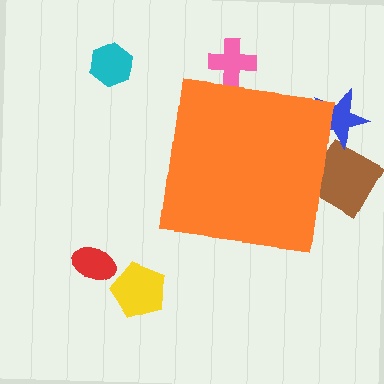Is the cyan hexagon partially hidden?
No, the cyan hexagon is fully visible.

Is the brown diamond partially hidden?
Yes, the brown diamond is partially hidden behind the orange square.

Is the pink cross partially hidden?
Yes, the pink cross is partially hidden behind the orange square.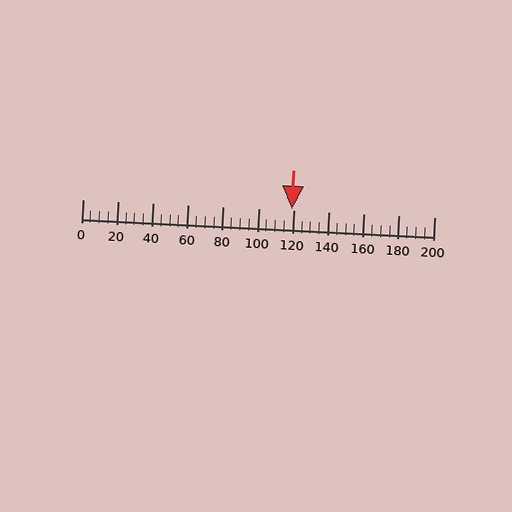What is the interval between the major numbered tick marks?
The major tick marks are spaced 20 units apart.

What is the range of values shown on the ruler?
The ruler shows values from 0 to 200.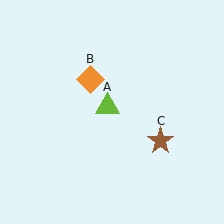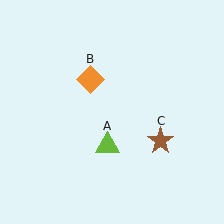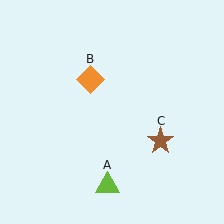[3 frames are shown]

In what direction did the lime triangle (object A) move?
The lime triangle (object A) moved down.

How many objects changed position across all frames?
1 object changed position: lime triangle (object A).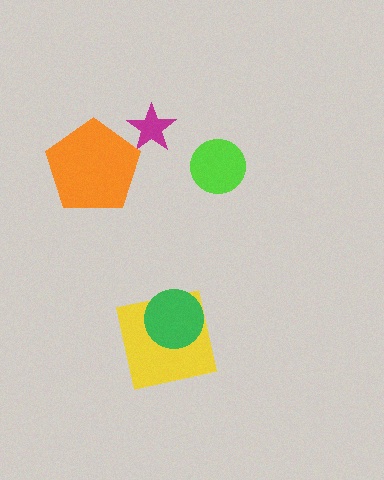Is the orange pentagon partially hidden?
No, no other shape covers it.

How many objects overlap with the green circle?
1 object overlaps with the green circle.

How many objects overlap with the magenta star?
0 objects overlap with the magenta star.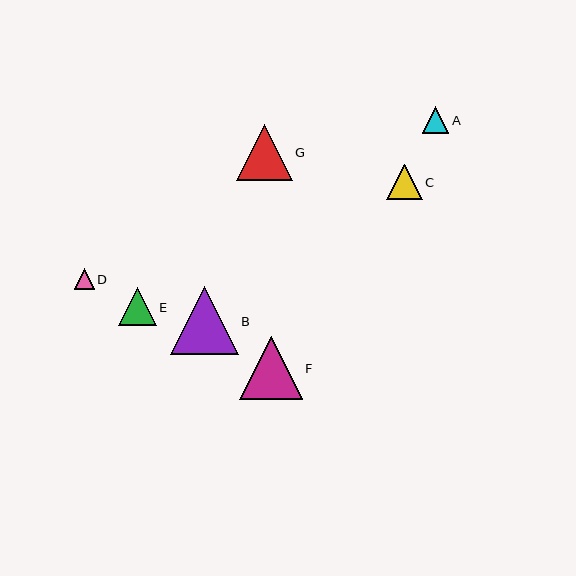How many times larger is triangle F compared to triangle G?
Triangle F is approximately 1.1 times the size of triangle G.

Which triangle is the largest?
Triangle B is the largest with a size of approximately 68 pixels.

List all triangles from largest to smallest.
From largest to smallest: B, F, G, E, C, A, D.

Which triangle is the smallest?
Triangle D is the smallest with a size of approximately 20 pixels.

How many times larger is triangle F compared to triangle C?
Triangle F is approximately 1.8 times the size of triangle C.